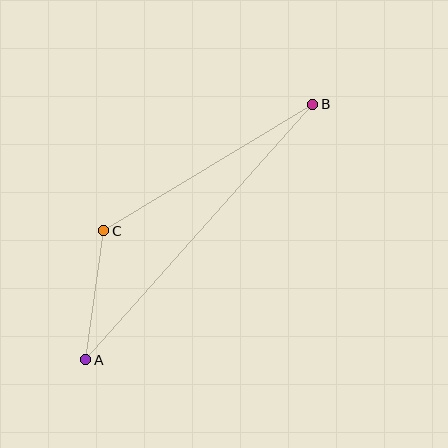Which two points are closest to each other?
Points A and C are closest to each other.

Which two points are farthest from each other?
Points A and B are farthest from each other.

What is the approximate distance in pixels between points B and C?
The distance between B and C is approximately 244 pixels.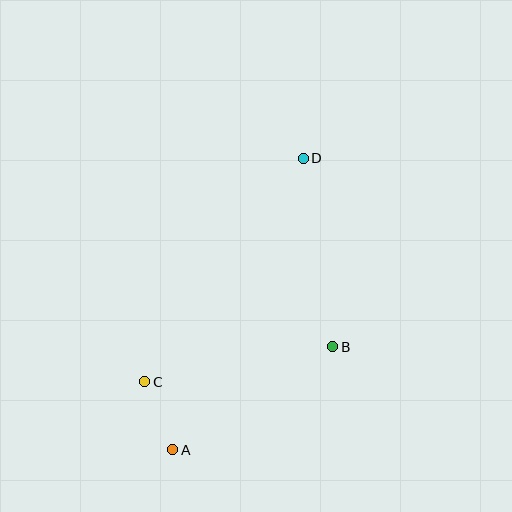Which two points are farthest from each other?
Points A and D are farthest from each other.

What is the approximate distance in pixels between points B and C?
The distance between B and C is approximately 192 pixels.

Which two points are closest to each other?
Points A and C are closest to each other.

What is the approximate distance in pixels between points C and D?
The distance between C and D is approximately 274 pixels.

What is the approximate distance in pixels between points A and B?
The distance between A and B is approximately 190 pixels.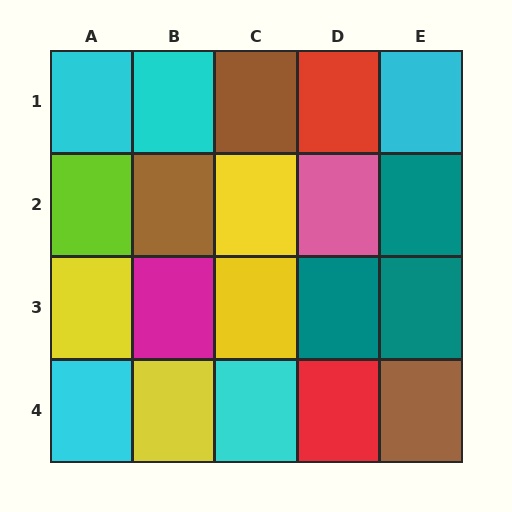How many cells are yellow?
4 cells are yellow.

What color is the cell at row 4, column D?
Red.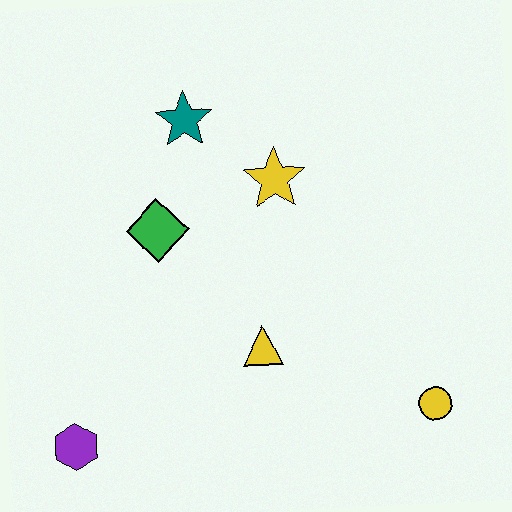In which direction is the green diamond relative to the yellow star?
The green diamond is to the left of the yellow star.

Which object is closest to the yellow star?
The teal star is closest to the yellow star.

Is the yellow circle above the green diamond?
No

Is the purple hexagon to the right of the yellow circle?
No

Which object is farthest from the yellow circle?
The teal star is farthest from the yellow circle.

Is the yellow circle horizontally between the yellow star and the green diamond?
No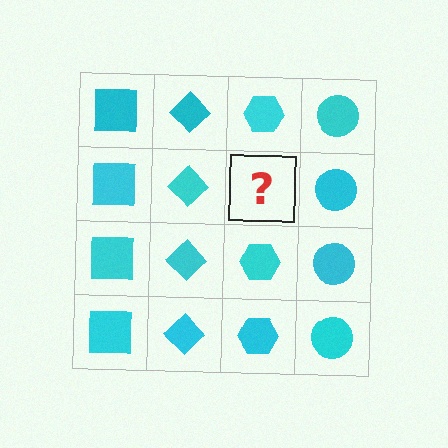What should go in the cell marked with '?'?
The missing cell should contain a cyan hexagon.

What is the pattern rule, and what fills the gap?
The rule is that each column has a consistent shape. The gap should be filled with a cyan hexagon.